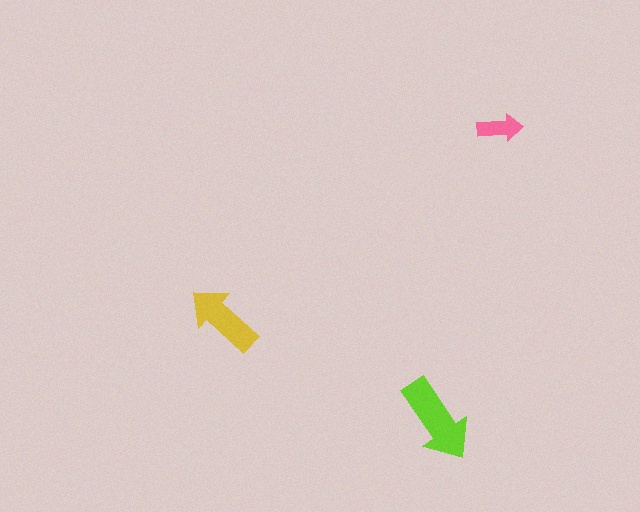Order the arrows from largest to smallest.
the lime one, the yellow one, the pink one.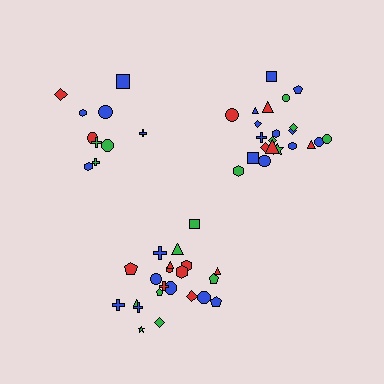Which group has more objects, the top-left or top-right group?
The top-right group.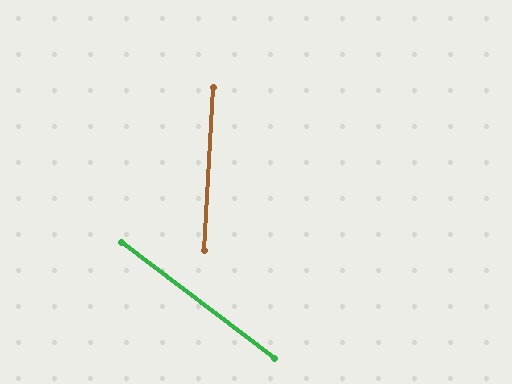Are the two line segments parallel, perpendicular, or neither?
Neither parallel nor perpendicular — they differ by about 56°.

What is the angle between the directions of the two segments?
Approximately 56 degrees.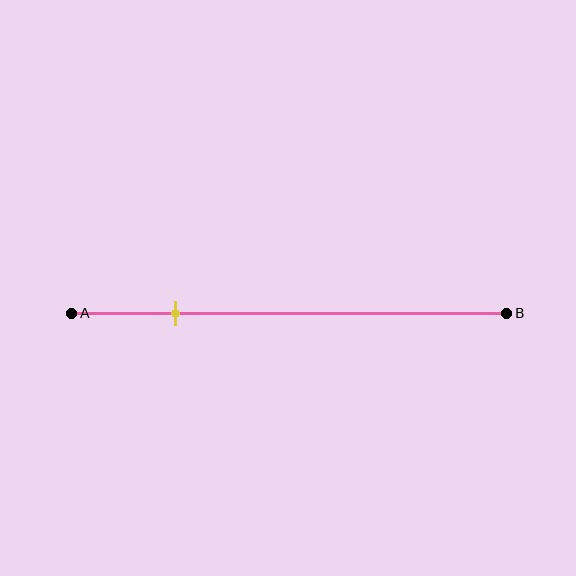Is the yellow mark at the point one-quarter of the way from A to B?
Yes, the mark is approximately at the one-quarter point.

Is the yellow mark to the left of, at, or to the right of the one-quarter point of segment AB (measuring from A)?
The yellow mark is approximately at the one-quarter point of segment AB.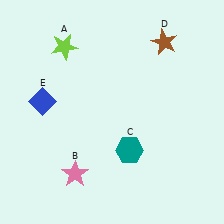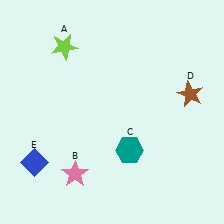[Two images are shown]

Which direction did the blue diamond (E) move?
The blue diamond (E) moved down.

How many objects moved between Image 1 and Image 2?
2 objects moved between the two images.